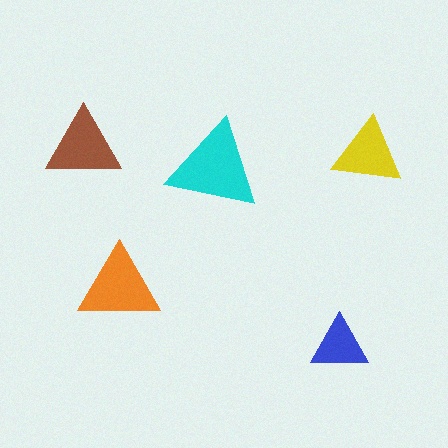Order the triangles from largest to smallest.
the cyan one, the orange one, the brown one, the yellow one, the blue one.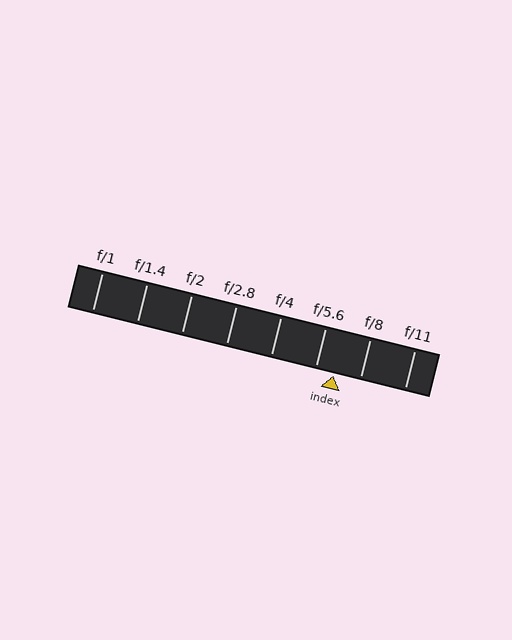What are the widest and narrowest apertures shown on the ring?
The widest aperture shown is f/1 and the narrowest is f/11.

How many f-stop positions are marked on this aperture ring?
There are 8 f-stop positions marked.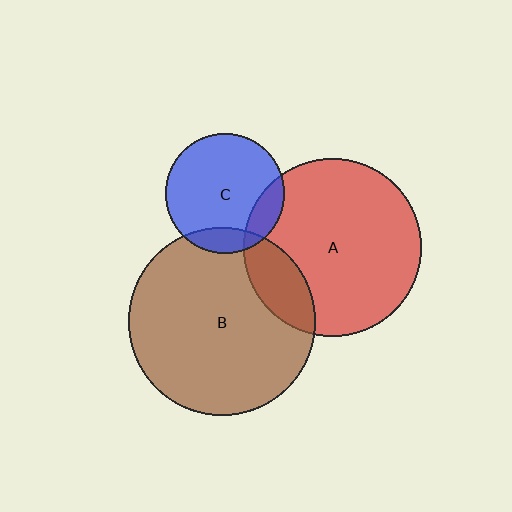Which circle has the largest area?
Circle B (brown).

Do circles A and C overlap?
Yes.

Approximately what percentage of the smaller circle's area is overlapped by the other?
Approximately 15%.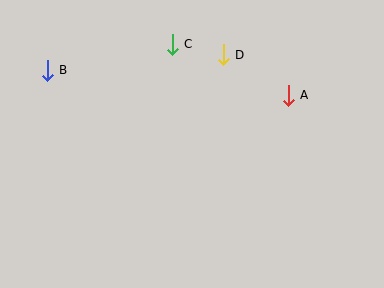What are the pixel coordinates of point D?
Point D is at (223, 55).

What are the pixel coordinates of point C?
Point C is at (172, 44).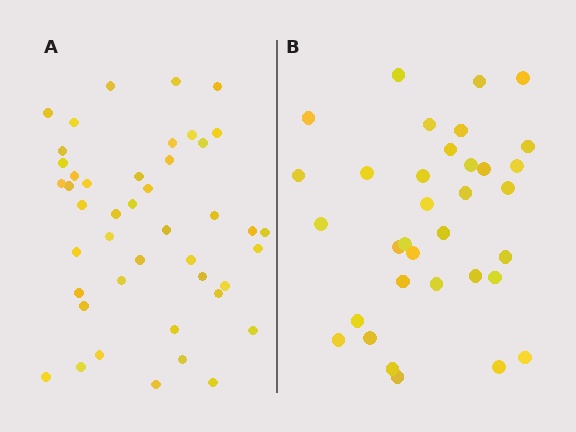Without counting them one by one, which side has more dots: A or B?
Region A (the left region) has more dots.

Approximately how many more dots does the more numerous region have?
Region A has roughly 10 or so more dots than region B.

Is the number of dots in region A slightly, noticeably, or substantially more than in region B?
Region A has noticeably more, but not dramatically so. The ratio is roughly 1.3 to 1.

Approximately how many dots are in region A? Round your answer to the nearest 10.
About 40 dots. (The exact count is 44, which rounds to 40.)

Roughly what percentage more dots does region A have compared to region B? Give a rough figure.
About 30% more.